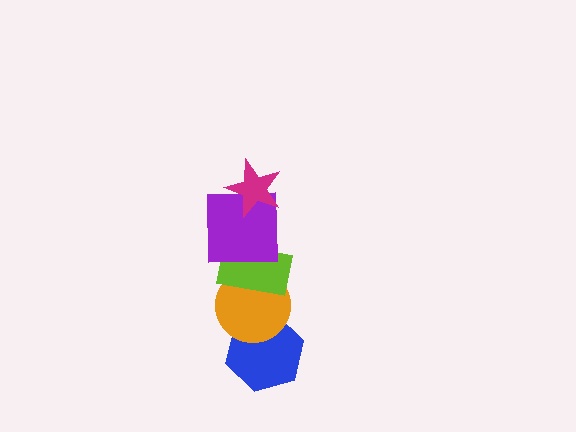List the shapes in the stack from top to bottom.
From top to bottom: the magenta star, the purple square, the lime rectangle, the orange circle, the blue hexagon.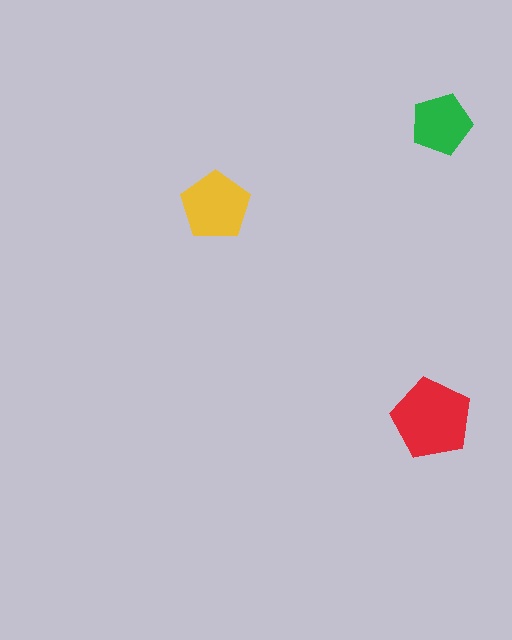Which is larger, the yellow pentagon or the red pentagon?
The red one.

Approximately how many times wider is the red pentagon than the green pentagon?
About 1.5 times wider.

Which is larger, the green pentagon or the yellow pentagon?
The yellow one.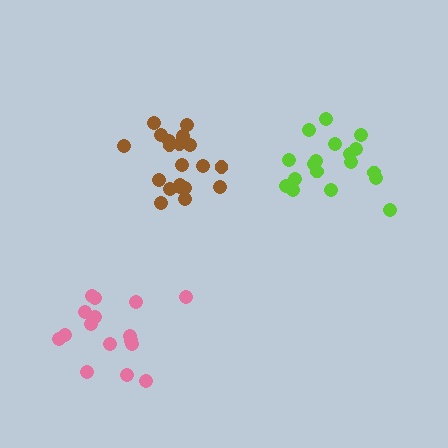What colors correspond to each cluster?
The clusters are colored: pink, brown, lime.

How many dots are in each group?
Group 1: 16 dots, Group 2: 20 dots, Group 3: 18 dots (54 total).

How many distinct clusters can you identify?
There are 3 distinct clusters.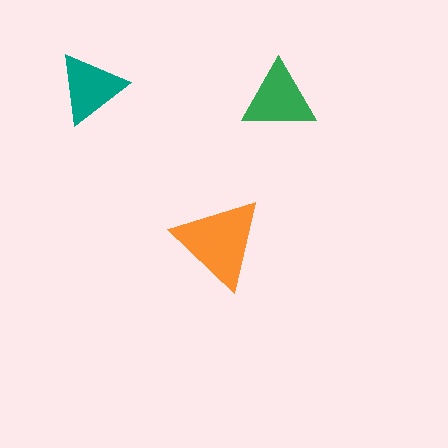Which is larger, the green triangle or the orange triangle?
The orange one.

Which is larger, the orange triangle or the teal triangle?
The orange one.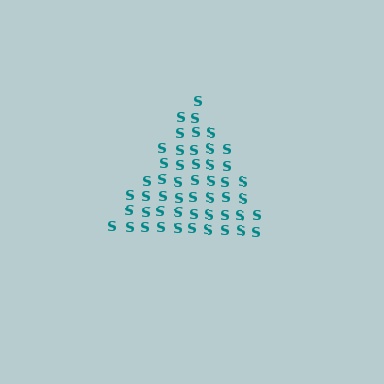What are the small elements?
The small elements are letter S's.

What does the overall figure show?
The overall figure shows a triangle.